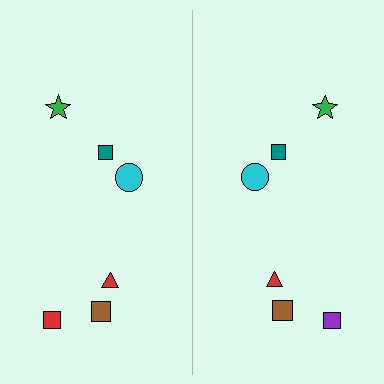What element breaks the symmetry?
The purple square on the right side breaks the symmetry — its mirror counterpart is red.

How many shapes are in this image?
There are 12 shapes in this image.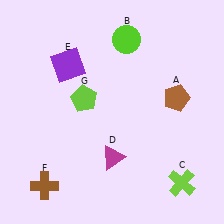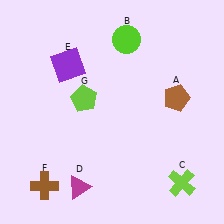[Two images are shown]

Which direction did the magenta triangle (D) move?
The magenta triangle (D) moved left.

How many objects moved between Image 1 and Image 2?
1 object moved between the two images.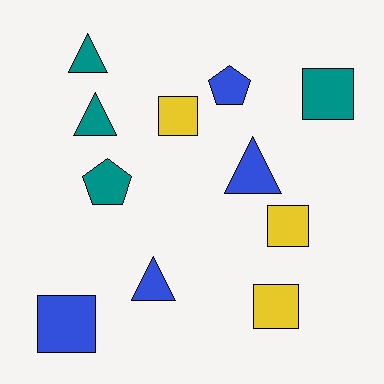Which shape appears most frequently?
Square, with 5 objects.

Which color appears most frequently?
Teal, with 4 objects.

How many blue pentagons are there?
There is 1 blue pentagon.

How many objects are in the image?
There are 11 objects.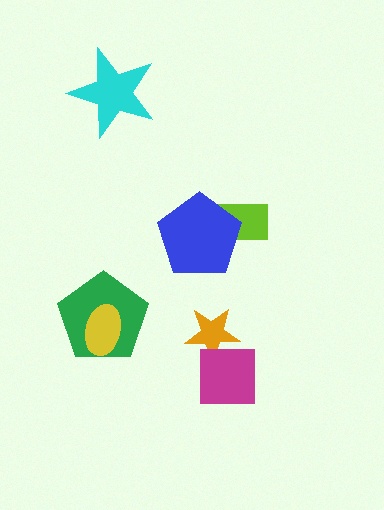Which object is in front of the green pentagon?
The yellow ellipse is in front of the green pentagon.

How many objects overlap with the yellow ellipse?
1 object overlaps with the yellow ellipse.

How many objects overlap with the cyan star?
0 objects overlap with the cyan star.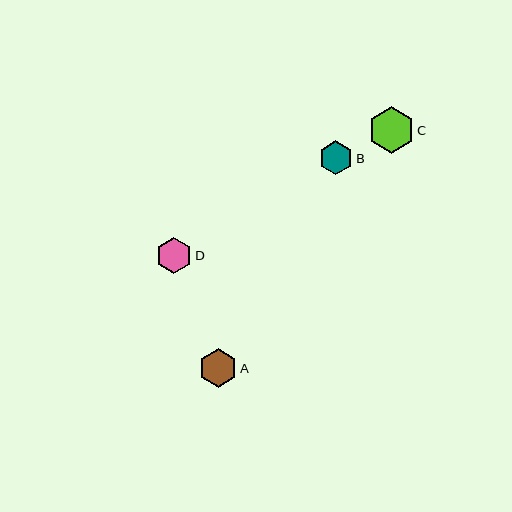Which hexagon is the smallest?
Hexagon B is the smallest with a size of approximately 34 pixels.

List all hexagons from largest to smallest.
From largest to smallest: C, A, D, B.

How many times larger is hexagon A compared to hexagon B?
Hexagon A is approximately 1.1 times the size of hexagon B.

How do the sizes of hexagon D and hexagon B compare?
Hexagon D and hexagon B are approximately the same size.